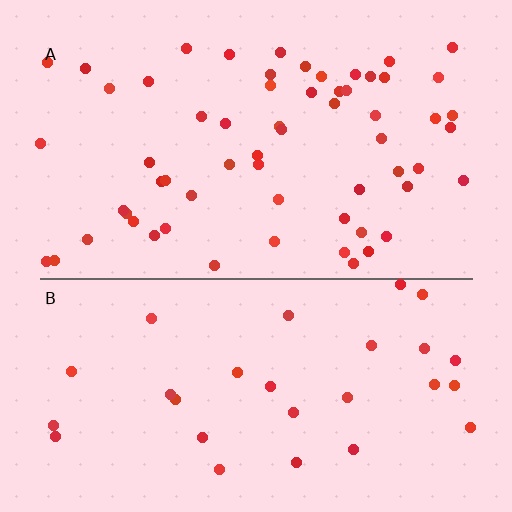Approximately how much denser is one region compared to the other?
Approximately 2.1× — region A over region B.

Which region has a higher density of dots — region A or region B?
A (the top).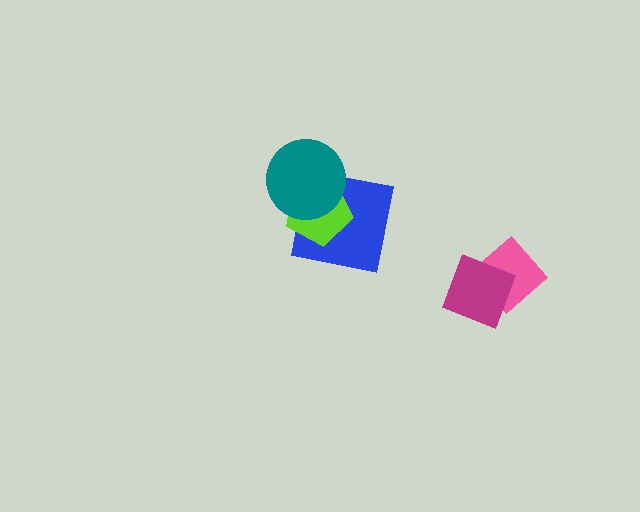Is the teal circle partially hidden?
No, no other shape covers it.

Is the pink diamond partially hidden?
Yes, it is partially covered by another shape.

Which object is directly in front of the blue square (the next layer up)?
The lime pentagon is directly in front of the blue square.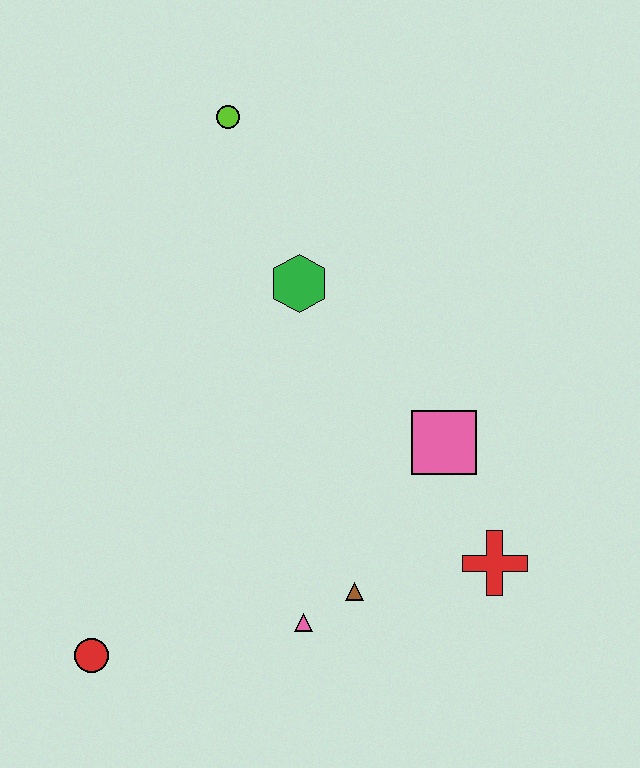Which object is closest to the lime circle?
The green hexagon is closest to the lime circle.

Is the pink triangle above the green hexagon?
No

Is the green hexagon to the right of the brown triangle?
No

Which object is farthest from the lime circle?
The red circle is farthest from the lime circle.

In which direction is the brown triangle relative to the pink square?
The brown triangle is below the pink square.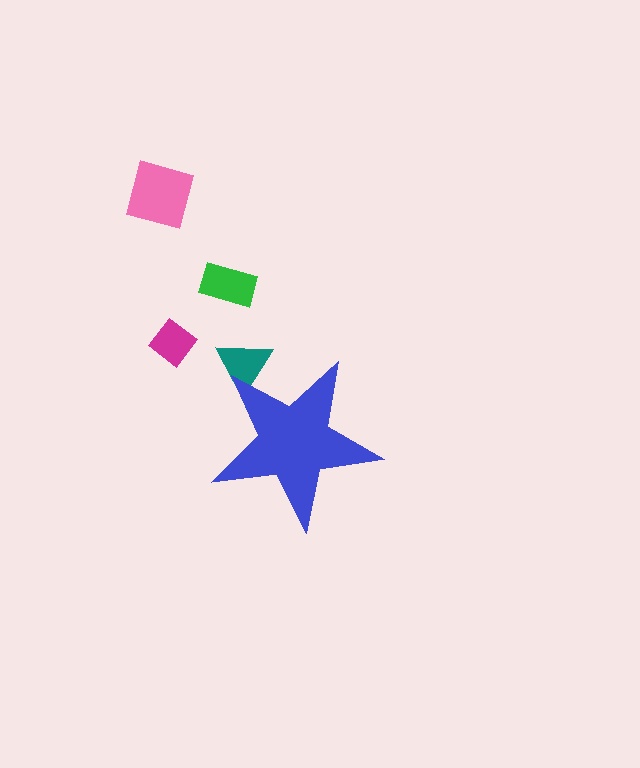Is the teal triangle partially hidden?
Yes, the teal triangle is partially hidden behind the blue star.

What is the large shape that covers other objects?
A blue star.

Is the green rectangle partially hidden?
No, the green rectangle is fully visible.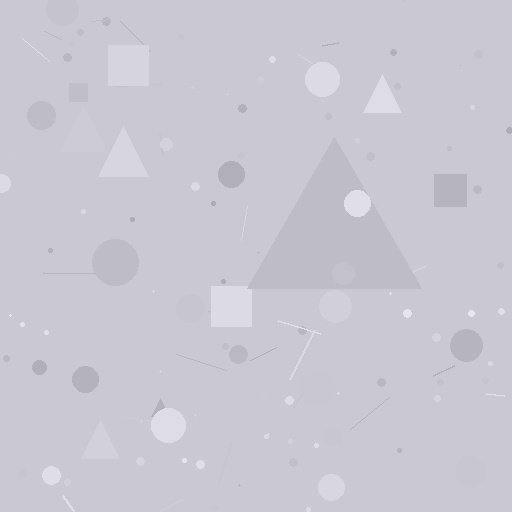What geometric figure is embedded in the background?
A triangle is embedded in the background.